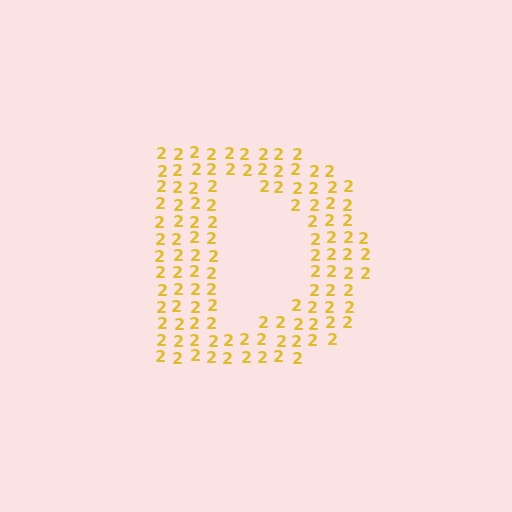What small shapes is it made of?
It is made of small digit 2's.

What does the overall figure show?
The overall figure shows the letter D.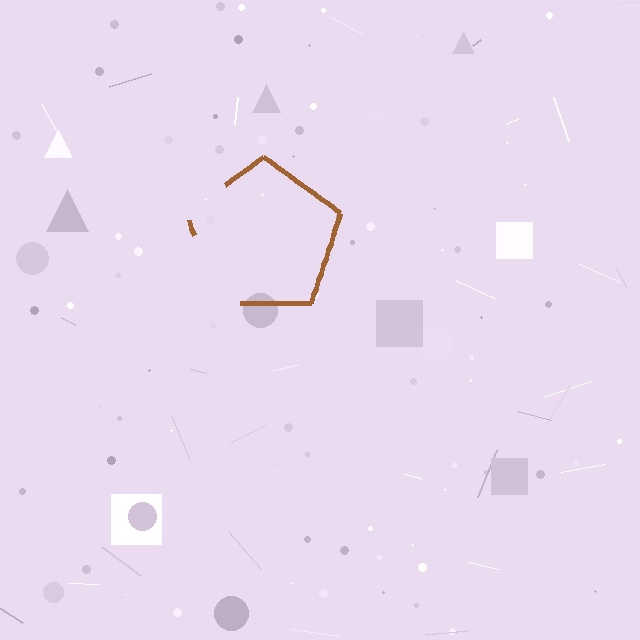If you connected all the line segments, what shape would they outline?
They would outline a pentagon.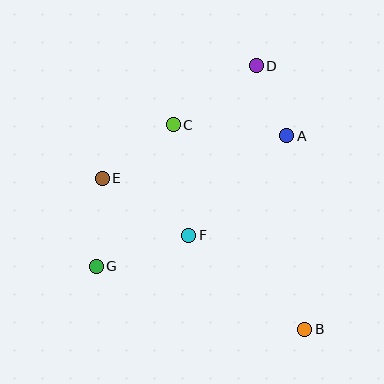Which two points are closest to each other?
Points A and D are closest to each other.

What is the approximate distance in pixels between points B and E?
The distance between B and E is approximately 253 pixels.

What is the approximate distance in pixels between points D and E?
The distance between D and E is approximately 191 pixels.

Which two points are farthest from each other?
Points B and D are farthest from each other.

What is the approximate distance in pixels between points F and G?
The distance between F and G is approximately 97 pixels.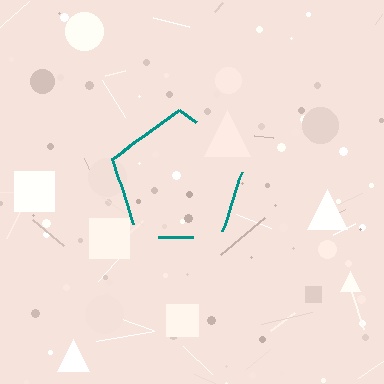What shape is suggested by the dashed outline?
The dashed outline suggests a pentagon.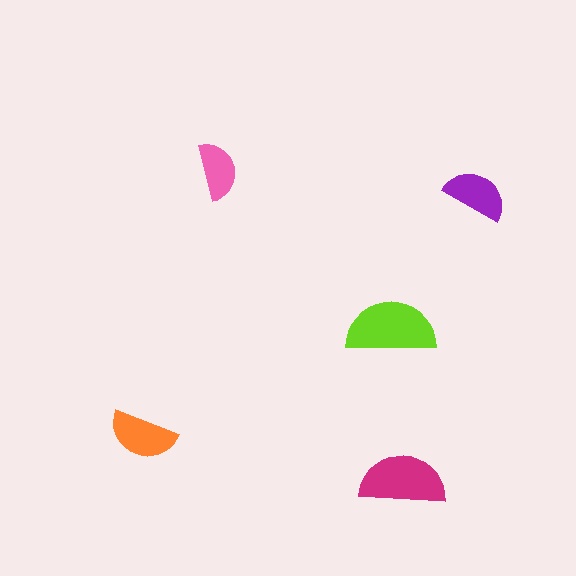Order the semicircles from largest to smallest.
the lime one, the magenta one, the orange one, the purple one, the pink one.